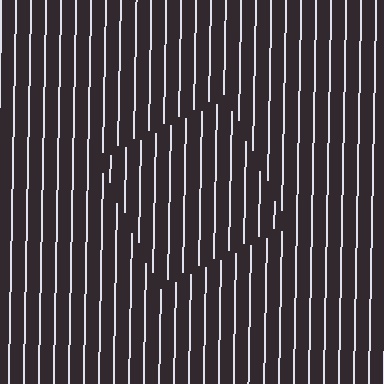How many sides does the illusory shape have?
4 sides — the line-ends trace a square.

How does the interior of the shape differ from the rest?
The interior of the shape contains the same grating, shifted by half a period — the contour is defined by the phase discontinuity where line-ends from the inner and outer gratings abut.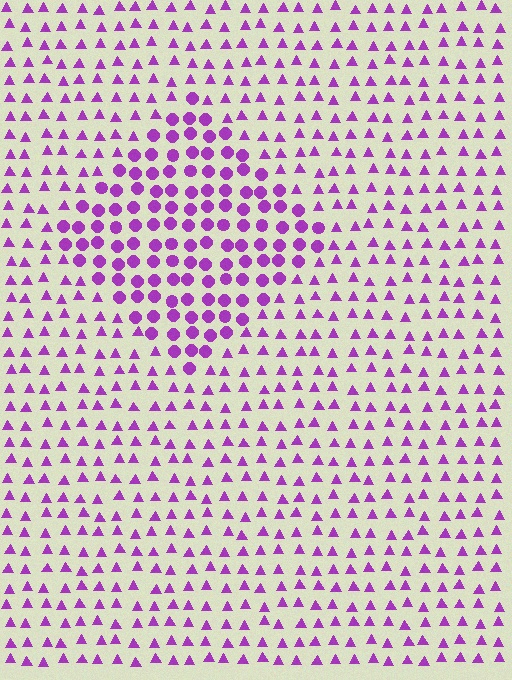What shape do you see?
I see a diamond.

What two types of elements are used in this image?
The image uses circles inside the diamond region and triangles outside it.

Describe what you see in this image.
The image is filled with small purple elements arranged in a uniform grid. A diamond-shaped region contains circles, while the surrounding area contains triangles. The boundary is defined purely by the change in element shape.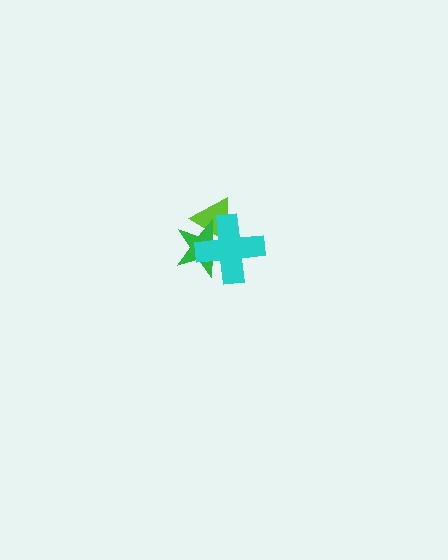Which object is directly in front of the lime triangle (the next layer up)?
The green star is directly in front of the lime triangle.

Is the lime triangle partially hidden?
Yes, it is partially covered by another shape.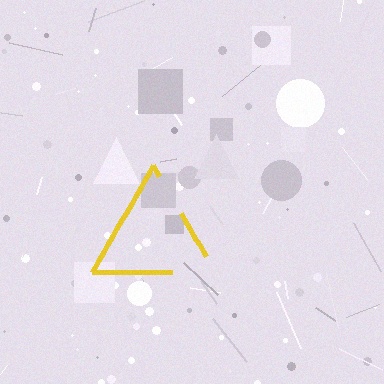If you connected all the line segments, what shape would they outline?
They would outline a triangle.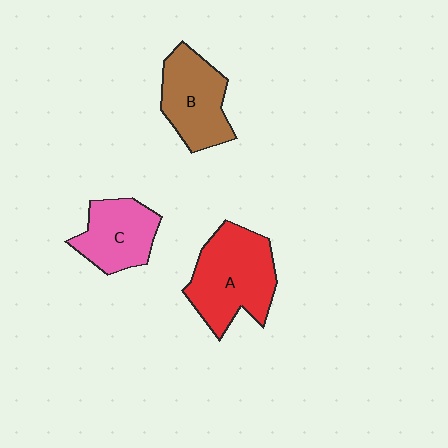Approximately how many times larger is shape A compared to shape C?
Approximately 1.5 times.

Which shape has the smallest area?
Shape C (pink).